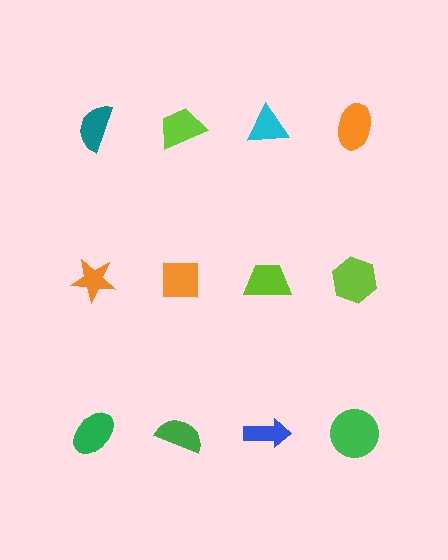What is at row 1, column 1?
A teal semicircle.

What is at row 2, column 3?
A lime trapezoid.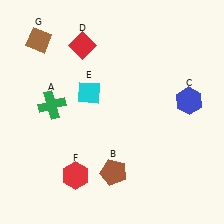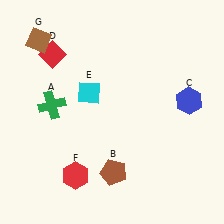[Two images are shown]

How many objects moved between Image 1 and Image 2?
1 object moved between the two images.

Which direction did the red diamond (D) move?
The red diamond (D) moved left.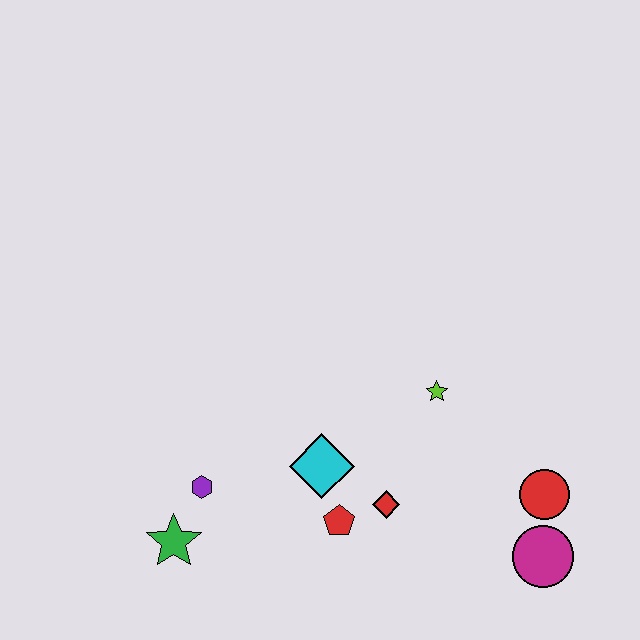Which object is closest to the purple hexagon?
The green star is closest to the purple hexagon.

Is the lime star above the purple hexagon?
Yes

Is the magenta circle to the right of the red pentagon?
Yes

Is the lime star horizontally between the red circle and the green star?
Yes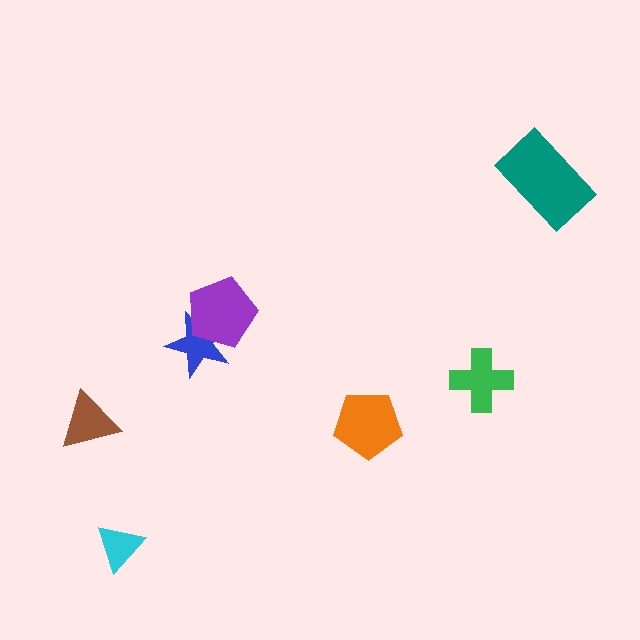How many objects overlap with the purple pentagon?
1 object overlaps with the purple pentagon.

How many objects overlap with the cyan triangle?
0 objects overlap with the cyan triangle.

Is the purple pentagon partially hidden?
No, no other shape covers it.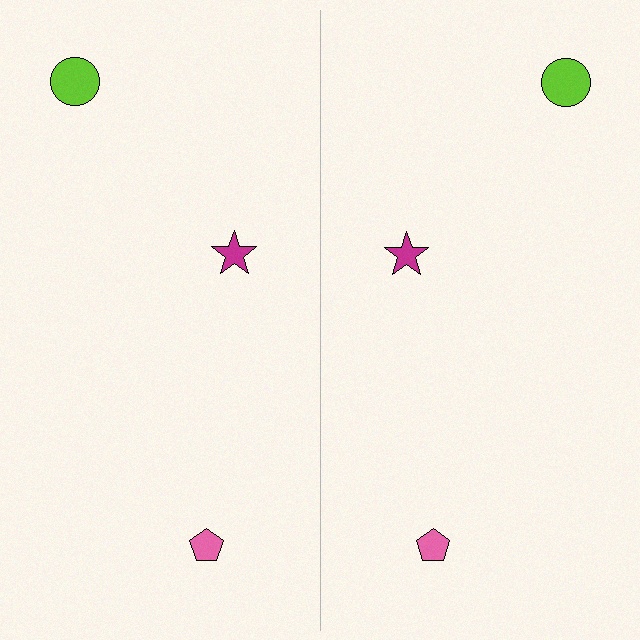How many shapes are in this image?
There are 6 shapes in this image.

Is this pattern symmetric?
Yes, this pattern has bilateral (reflection) symmetry.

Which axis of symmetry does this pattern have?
The pattern has a vertical axis of symmetry running through the center of the image.